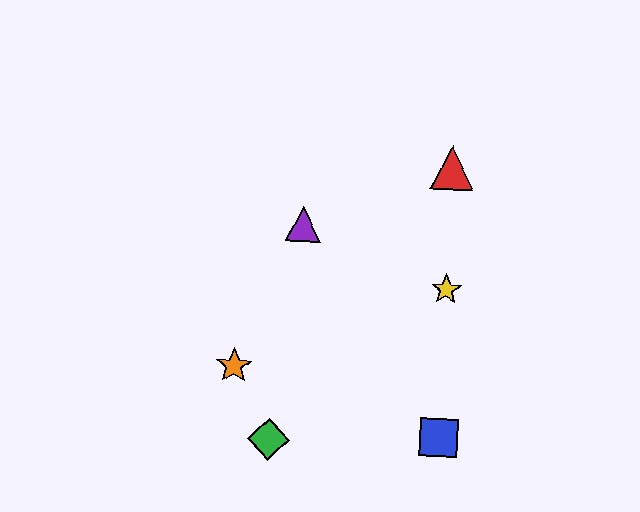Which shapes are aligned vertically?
The red triangle, the blue square, the yellow star are aligned vertically.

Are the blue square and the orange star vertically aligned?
No, the blue square is at x≈439 and the orange star is at x≈234.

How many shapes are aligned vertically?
3 shapes (the red triangle, the blue square, the yellow star) are aligned vertically.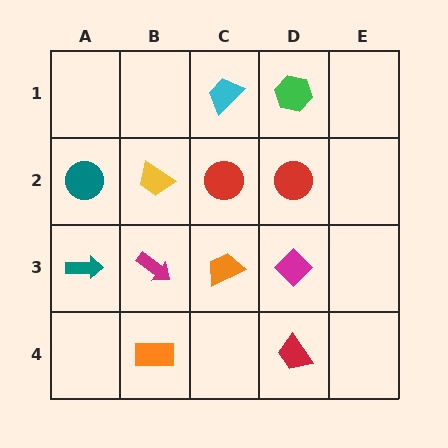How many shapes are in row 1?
2 shapes.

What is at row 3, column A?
A teal arrow.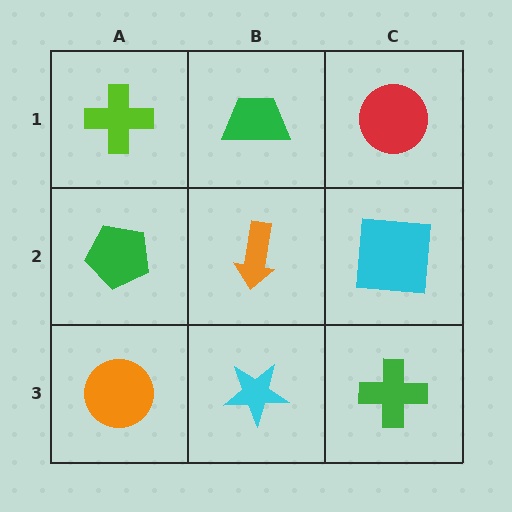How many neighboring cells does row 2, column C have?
3.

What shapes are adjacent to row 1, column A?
A green pentagon (row 2, column A), a green trapezoid (row 1, column B).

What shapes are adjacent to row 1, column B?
An orange arrow (row 2, column B), a lime cross (row 1, column A), a red circle (row 1, column C).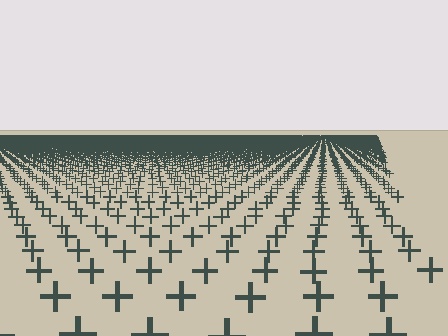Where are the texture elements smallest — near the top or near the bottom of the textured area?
Near the top.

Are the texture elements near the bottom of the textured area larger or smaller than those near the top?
Larger. Near the bottom, elements are closer to the viewer and appear at a bigger on-screen size.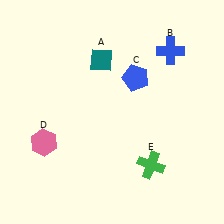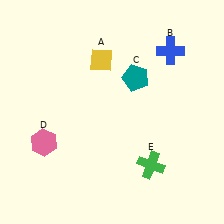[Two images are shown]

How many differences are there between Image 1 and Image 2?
There are 2 differences between the two images.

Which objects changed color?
A changed from teal to yellow. C changed from blue to teal.